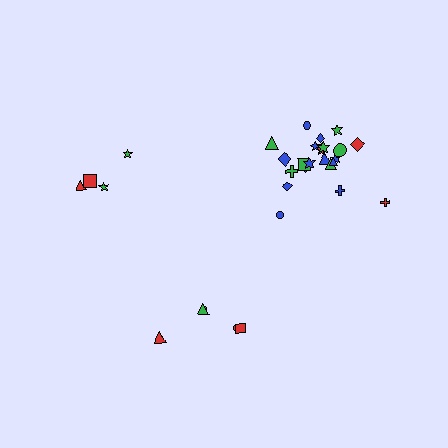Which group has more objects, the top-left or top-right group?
The top-right group.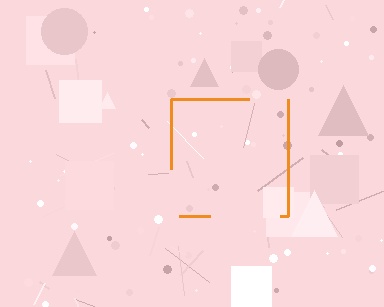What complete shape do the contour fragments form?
The contour fragments form a square.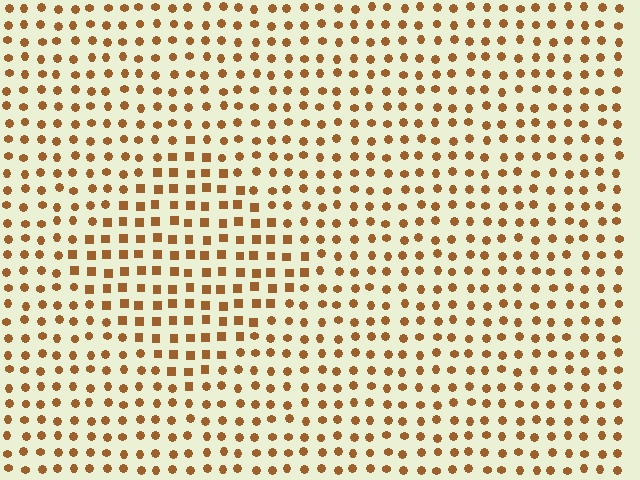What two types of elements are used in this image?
The image uses squares inside the diamond region and circles outside it.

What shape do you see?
I see a diamond.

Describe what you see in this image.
The image is filled with small brown elements arranged in a uniform grid. A diamond-shaped region contains squares, while the surrounding area contains circles. The boundary is defined purely by the change in element shape.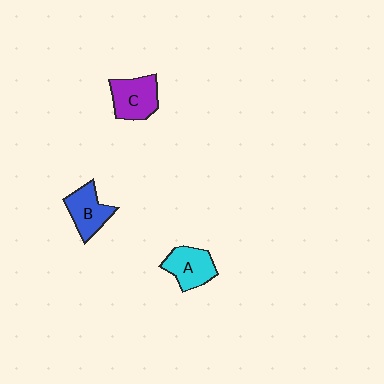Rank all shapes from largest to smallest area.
From largest to smallest: C (purple), A (cyan), B (blue).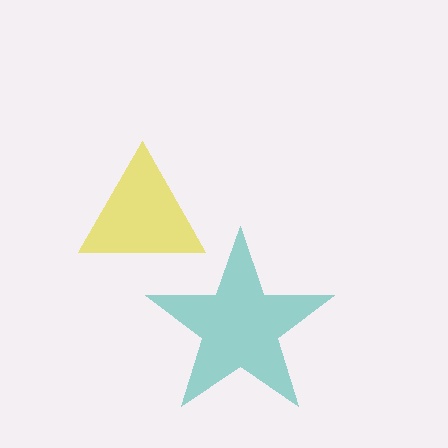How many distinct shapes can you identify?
There are 2 distinct shapes: a teal star, a yellow triangle.